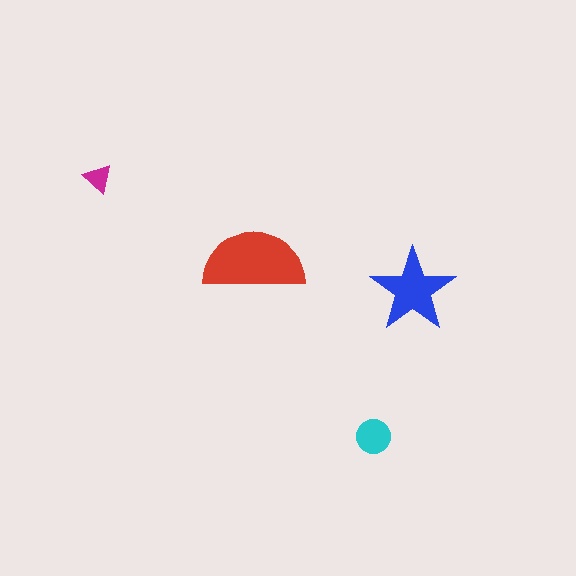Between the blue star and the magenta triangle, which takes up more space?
The blue star.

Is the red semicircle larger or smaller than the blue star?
Larger.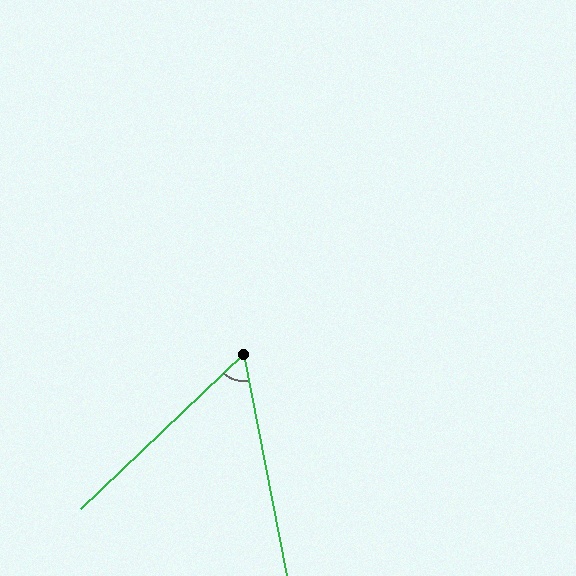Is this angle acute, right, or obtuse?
It is acute.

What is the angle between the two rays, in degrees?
Approximately 57 degrees.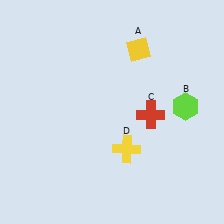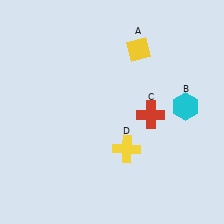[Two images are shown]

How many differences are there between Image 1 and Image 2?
There is 1 difference between the two images.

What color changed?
The hexagon (B) changed from lime in Image 1 to cyan in Image 2.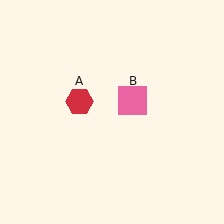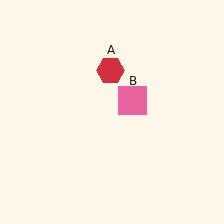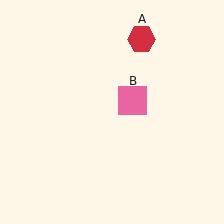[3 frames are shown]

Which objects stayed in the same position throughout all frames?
Pink square (object B) remained stationary.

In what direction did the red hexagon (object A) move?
The red hexagon (object A) moved up and to the right.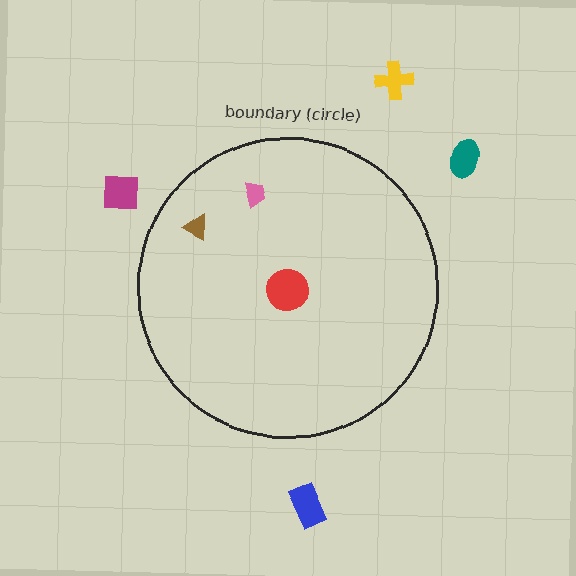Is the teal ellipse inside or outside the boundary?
Outside.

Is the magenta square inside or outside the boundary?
Outside.